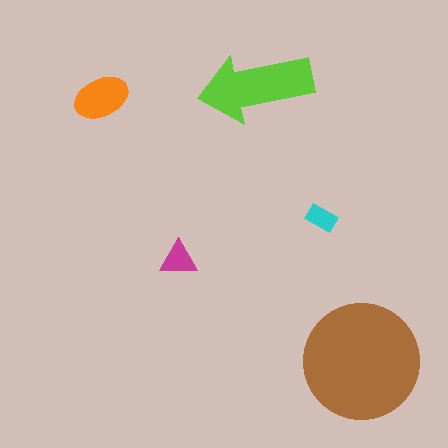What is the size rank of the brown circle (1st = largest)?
1st.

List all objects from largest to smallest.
The brown circle, the lime arrow, the orange ellipse, the magenta triangle, the cyan rectangle.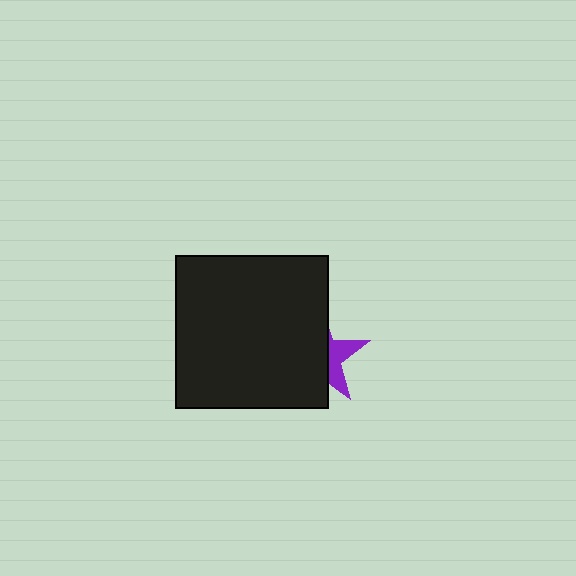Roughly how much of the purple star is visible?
A small part of it is visible (roughly 33%).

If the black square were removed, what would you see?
You would see the complete purple star.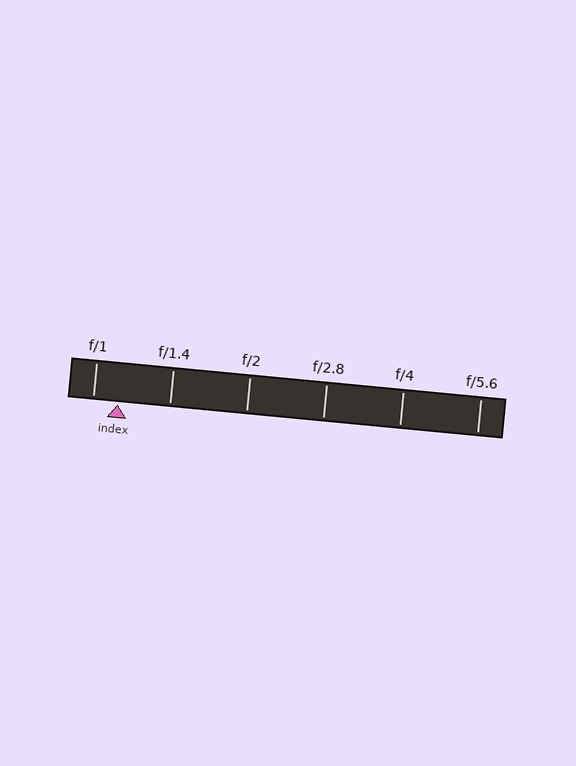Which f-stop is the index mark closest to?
The index mark is closest to f/1.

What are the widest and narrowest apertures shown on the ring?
The widest aperture shown is f/1 and the narrowest is f/5.6.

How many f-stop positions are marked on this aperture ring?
There are 6 f-stop positions marked.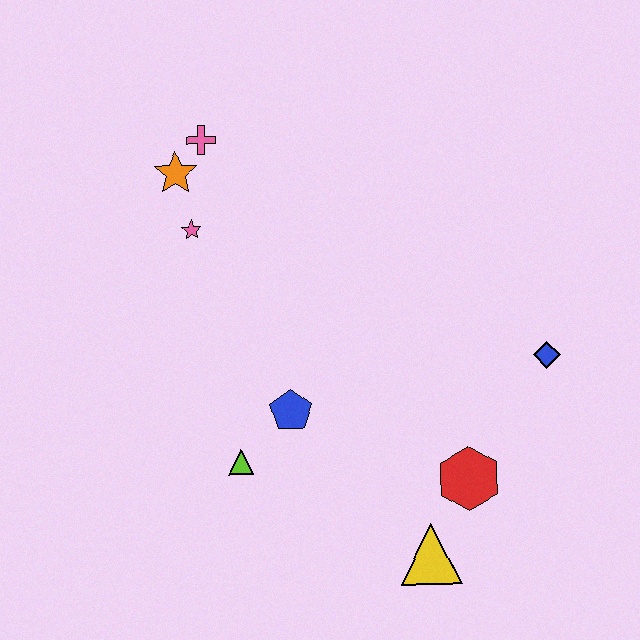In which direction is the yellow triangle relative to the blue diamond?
The yellow triangle is below the blue diamond.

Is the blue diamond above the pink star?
No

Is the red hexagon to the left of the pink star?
No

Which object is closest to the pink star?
The orange star is closest to the pink star.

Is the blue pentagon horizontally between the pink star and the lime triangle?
No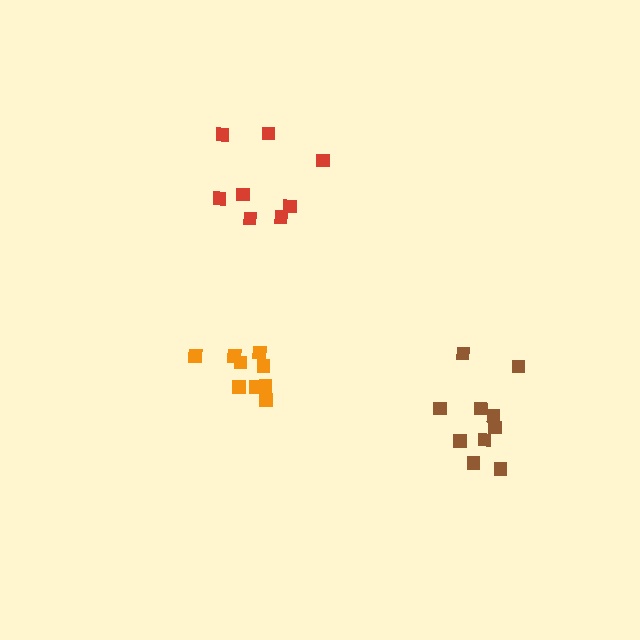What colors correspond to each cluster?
The clusters are colored: orange, brown, red.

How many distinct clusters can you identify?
There are 3 distinct clusters.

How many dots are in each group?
Group 1: 9 dots, Group 2: 10 dots, Group 3: 8 dots (27 total).